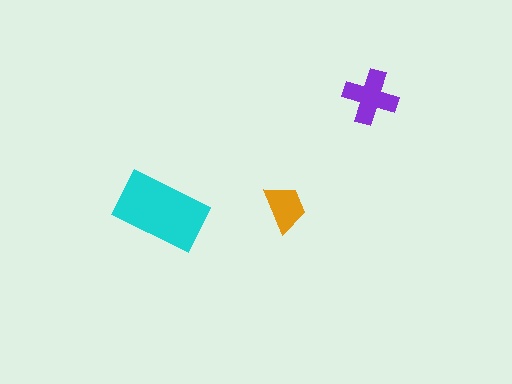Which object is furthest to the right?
The purple cross is rightmost.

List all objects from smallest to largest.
The orange trapezoid, the purple cross, the cyan rectangle.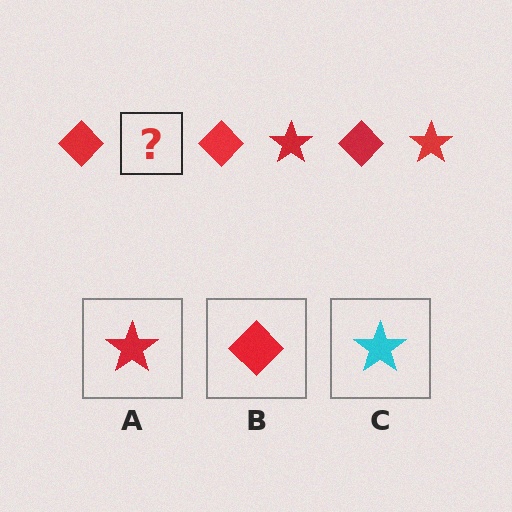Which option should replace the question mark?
Option A.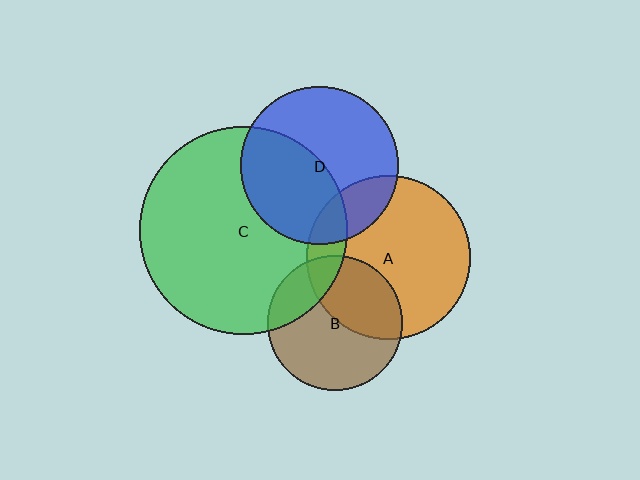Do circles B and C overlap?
Yes.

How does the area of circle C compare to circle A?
Approximately 1.6 times.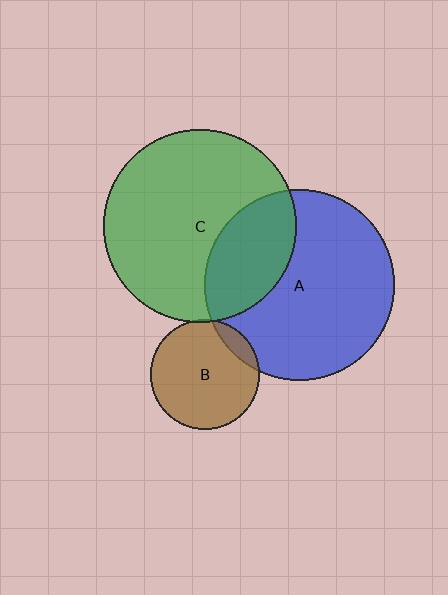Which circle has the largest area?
Circle C (green).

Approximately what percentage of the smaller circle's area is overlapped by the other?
Approximately 5%.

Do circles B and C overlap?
Yes.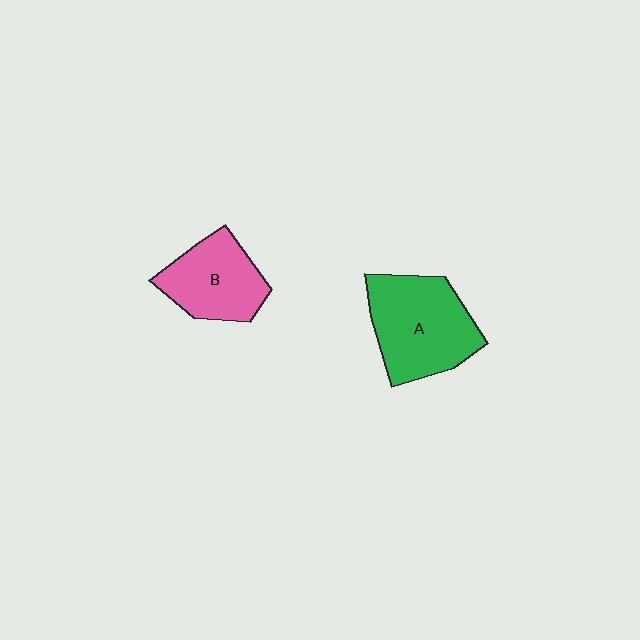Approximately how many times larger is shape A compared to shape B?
Approximately 1.4 times.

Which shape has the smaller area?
Shape B (pink).